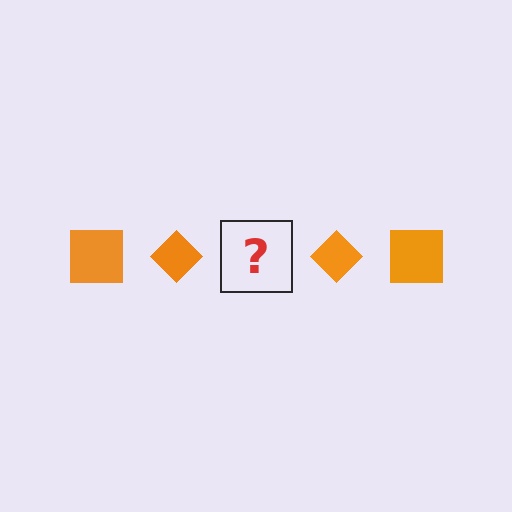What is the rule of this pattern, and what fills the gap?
The rule is that the pattern cycles through square, diamond shapes in orange. The gap should be filled with an orange square.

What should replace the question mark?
The question mark should be replaced with an orange square.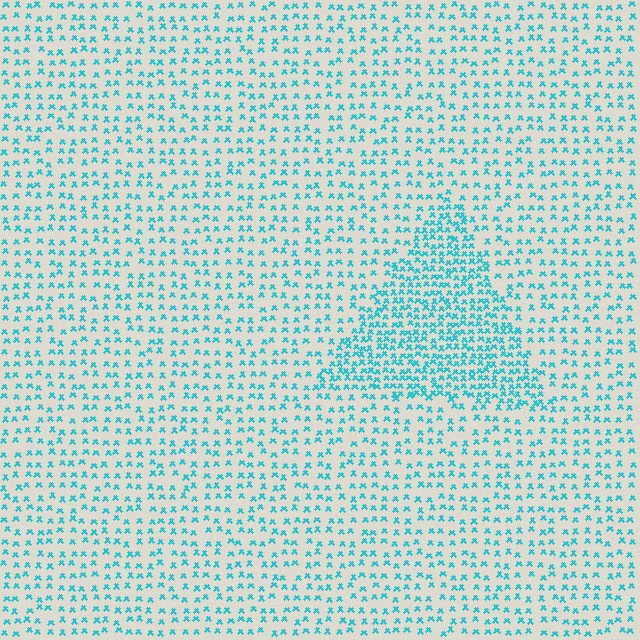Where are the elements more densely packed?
The elements are more densely packed inside the triangle boundary.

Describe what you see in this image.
The image contains small cyan elements arranged at two different densities. A triangle-shaped region is visible where the elements are more densely packed than the surrounding area.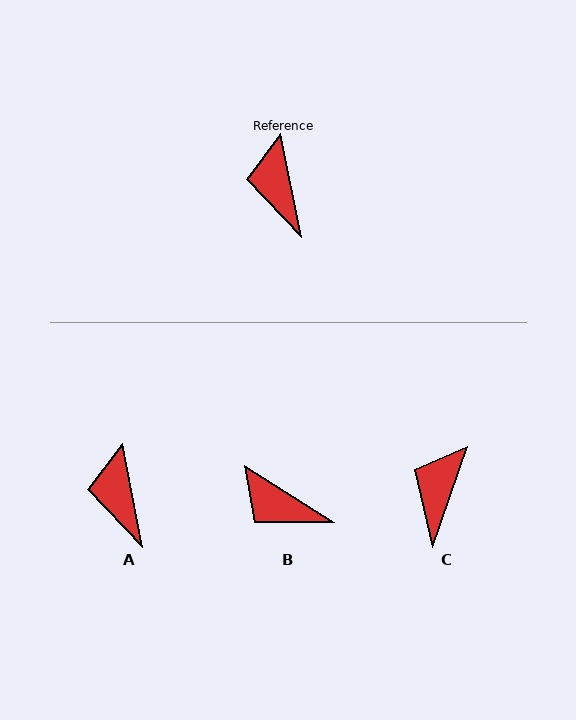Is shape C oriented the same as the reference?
No, it is off by about 30 degrees.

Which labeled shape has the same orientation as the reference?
A.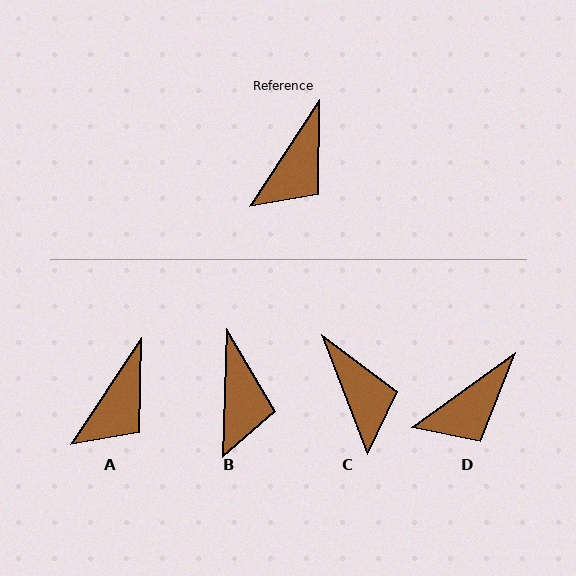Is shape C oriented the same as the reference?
No, it is off by about 54 degrees.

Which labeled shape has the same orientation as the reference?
A.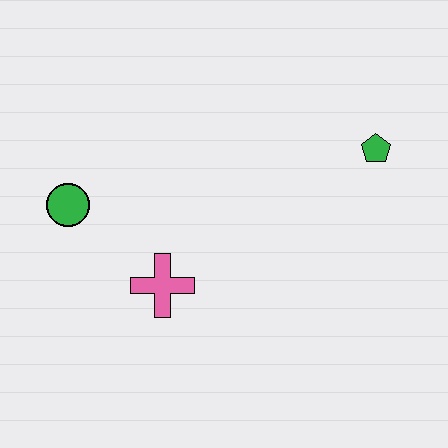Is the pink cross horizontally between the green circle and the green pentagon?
Yes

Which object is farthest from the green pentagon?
The green circle is farthest from the green pentagon.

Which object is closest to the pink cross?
The green circle is closest to the pink cross.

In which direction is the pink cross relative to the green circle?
The pink cross is to the right of the green circle.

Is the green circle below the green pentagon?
Yes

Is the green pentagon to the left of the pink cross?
No